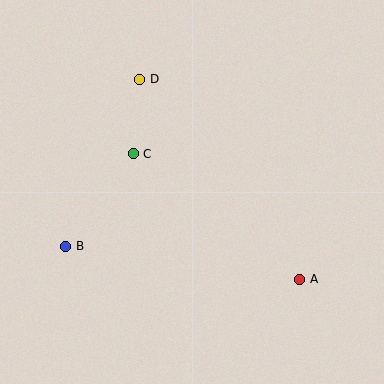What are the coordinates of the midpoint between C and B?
The midpoint between C and B is at (99, 200).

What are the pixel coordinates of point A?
Point A is at (300, 279).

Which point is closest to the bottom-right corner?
Point A is closest to the bottom-right corner.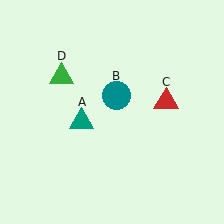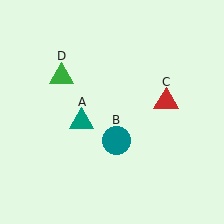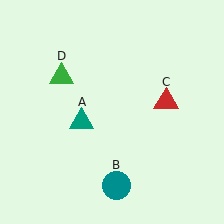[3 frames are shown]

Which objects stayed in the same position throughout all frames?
Teal triangle (object A) and red triangle (object C) and green triangle (object D) remained stationary.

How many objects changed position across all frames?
1 object changed position: teal circle (object B).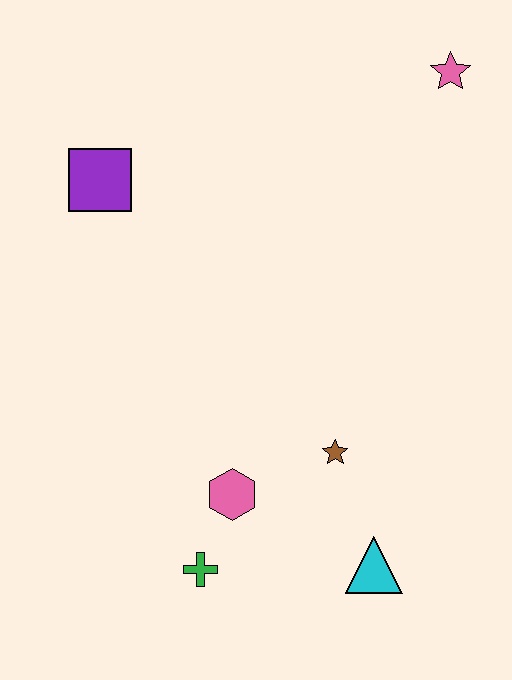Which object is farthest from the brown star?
The pink star is farthest from the brown star.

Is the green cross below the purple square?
Yes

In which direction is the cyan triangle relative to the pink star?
The cyan triangle is below the pink star.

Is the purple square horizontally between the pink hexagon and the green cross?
No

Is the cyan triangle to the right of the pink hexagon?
Yes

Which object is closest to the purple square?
The pink hexagon is closest to the purple square.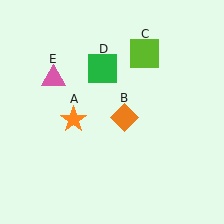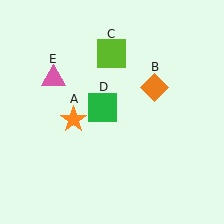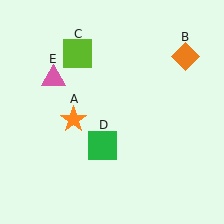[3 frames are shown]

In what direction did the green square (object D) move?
The green square (object D) moved down.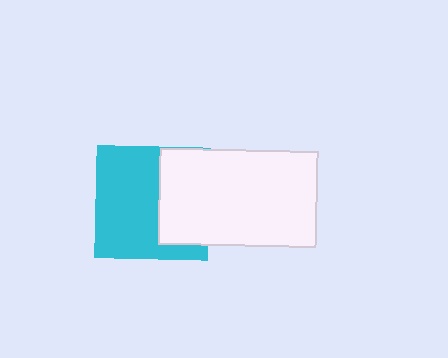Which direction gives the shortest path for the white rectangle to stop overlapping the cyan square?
Moving right gives the shortest separation.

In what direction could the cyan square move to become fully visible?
The cyan square could move left. That would shift it out from behind the white rectangle entirely.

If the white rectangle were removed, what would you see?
You would see the complete cyan square.